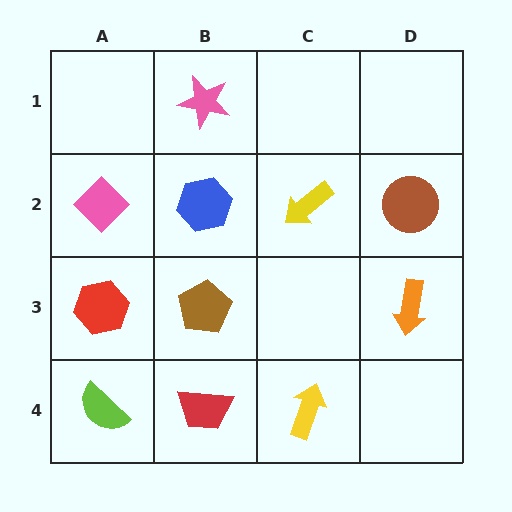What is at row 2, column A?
A pink diamond.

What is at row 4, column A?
A lime semicircle.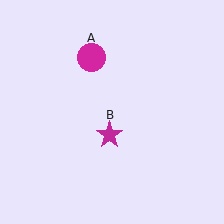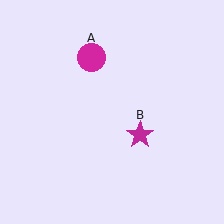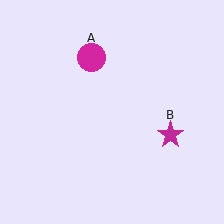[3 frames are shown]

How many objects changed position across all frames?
1 object changed position: magenta star (object B).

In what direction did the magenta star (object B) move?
The magenta star (object B) moved right.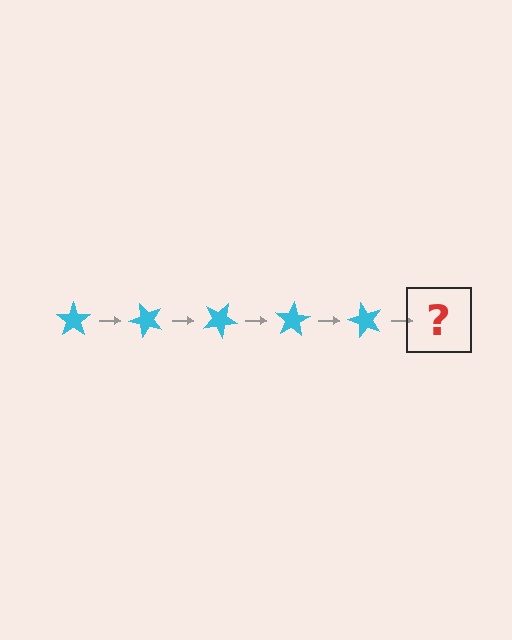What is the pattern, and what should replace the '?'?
The pattern is that the star rotates 50 degrees each step. The '?' should be a cyan star rotated 250 degrees.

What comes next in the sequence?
The next element should be a cyan star rotated 250 degrees.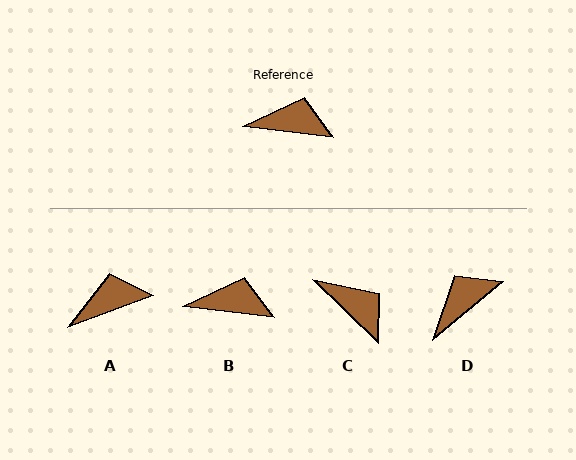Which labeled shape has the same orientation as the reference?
B.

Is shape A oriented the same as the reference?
No, it is off by about 27 degrees.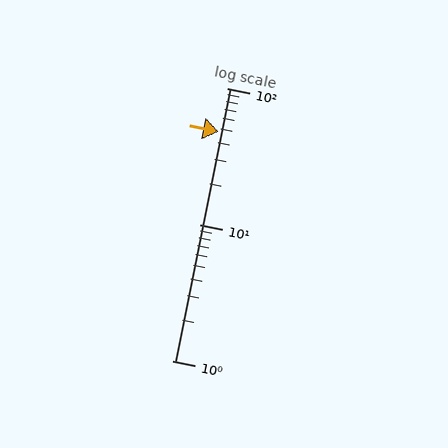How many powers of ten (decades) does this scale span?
The scale spans 2 decades, from 1 to 100.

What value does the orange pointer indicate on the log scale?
The pointer indicates approximately 48.